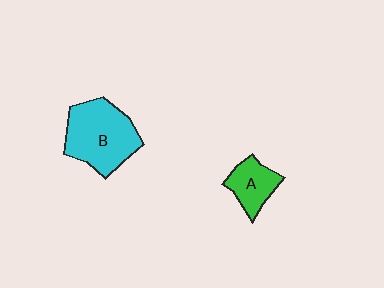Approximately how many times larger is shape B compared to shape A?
Approximately 2.0 times.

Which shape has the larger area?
Shape B (cyan).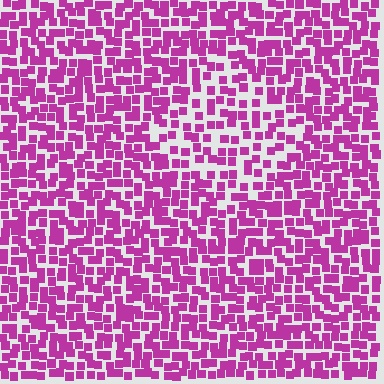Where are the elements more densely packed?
The elements are more densely packed outside the diamond boundary.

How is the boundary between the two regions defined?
The boundary is defined by a change in element density (approximately 1.6x ratio). All elements are the same color, size, and shape.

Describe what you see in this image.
The image contains small magenta elements arranged at two different densities. A diamond-shaped region is visible where the elements are less densely packed than the surrounding area.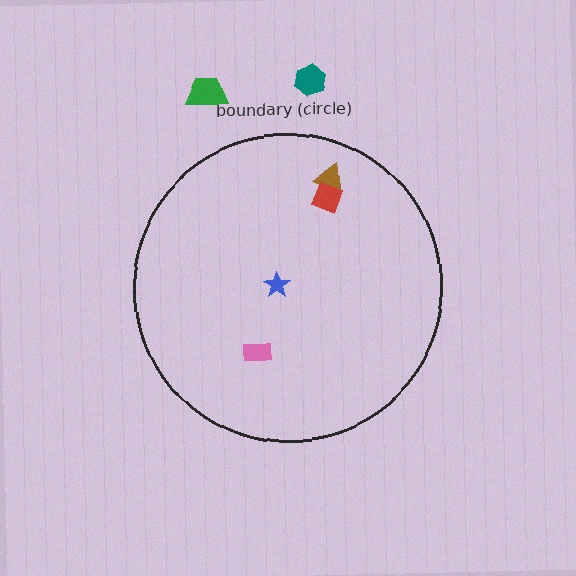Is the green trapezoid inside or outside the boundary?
Outside.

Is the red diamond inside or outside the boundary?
Inside.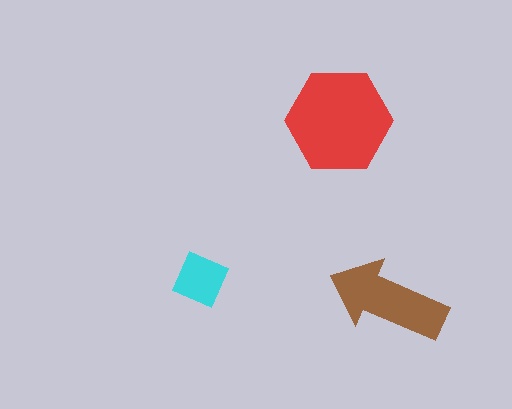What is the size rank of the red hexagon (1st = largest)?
1st.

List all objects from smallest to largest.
The cyan diamond, the brown arrow, the red hexagon.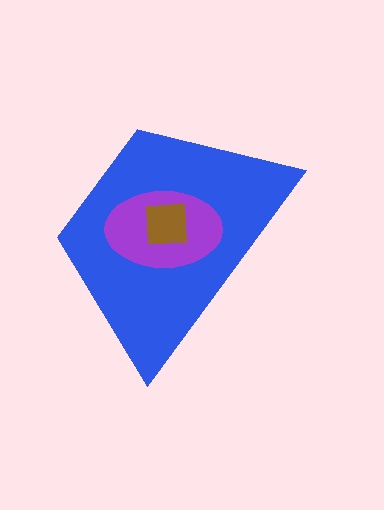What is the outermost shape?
The blue trapezoid.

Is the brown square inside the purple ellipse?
Yes.